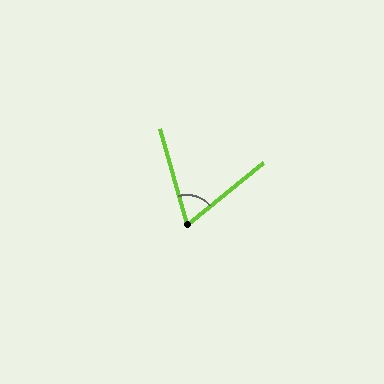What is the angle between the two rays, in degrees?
Approximately 67 degrees.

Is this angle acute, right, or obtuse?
It is acute.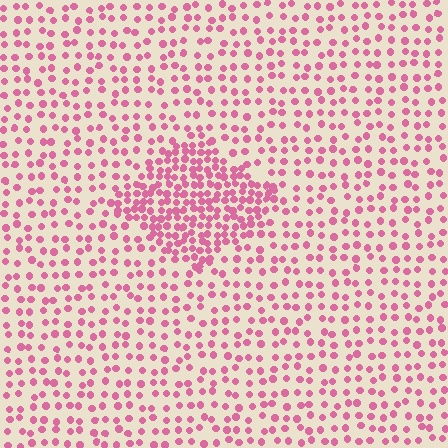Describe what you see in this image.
The image contains small pink elements arranged at two different densities. A diamond-shaped region is visible where the elements are more densely packed than the surrounding area.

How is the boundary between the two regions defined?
The boundary is defined by a change in element density (approximately 2.2x ratio). All elements are the same color, size, and shape.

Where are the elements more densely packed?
The elements are more densely packed inside the diamond boundary.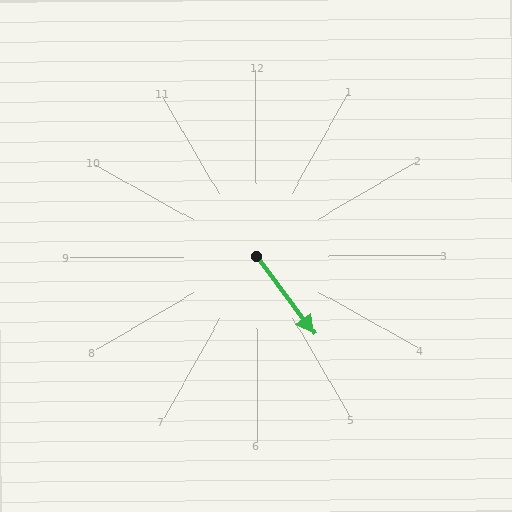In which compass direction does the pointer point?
Southeast.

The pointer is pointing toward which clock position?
Roughly 5 o'clock.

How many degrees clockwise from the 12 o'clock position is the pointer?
Approximately 143 degrees.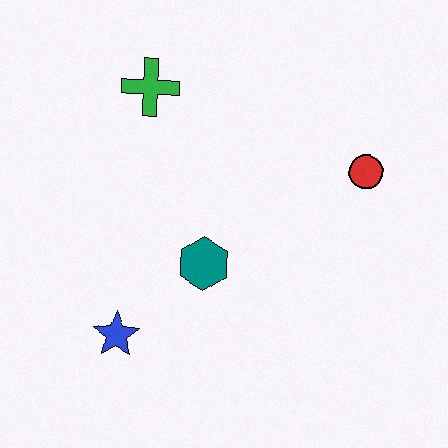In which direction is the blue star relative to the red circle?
The blue star is to the left of the red circle.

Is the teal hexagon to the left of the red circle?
Yes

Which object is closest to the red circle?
The teal hexagon is closest to the red circle.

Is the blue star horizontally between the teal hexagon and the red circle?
No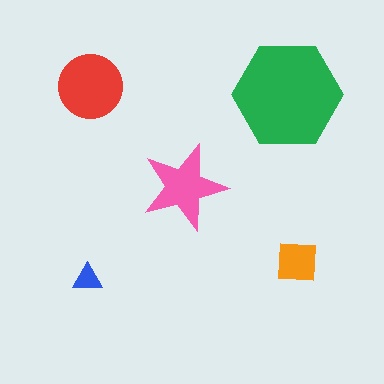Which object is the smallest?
The blue triangle.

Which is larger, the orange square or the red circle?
The red circle.